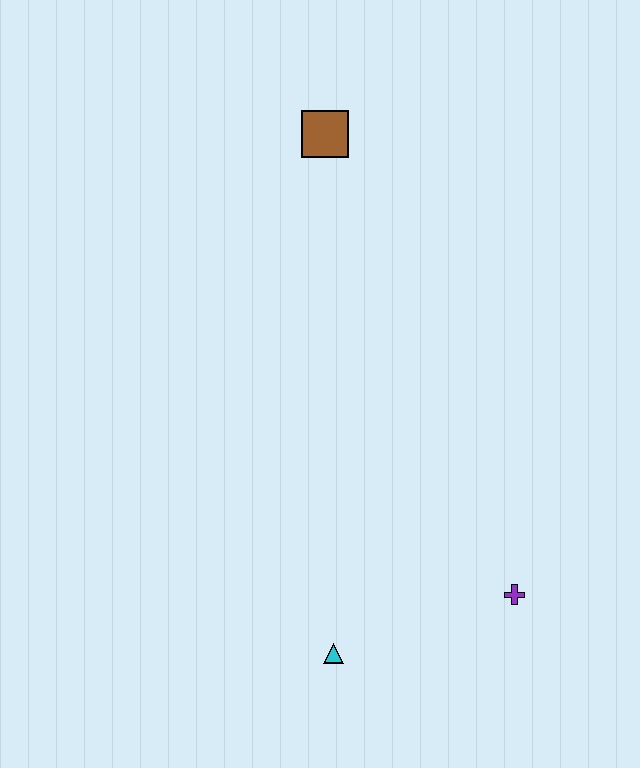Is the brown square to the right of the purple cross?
No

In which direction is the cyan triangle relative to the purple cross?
The cyan triangle is to the left of the purple cross.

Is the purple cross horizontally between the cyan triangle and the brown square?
No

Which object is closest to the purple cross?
The cyan triangle is closest to the purple cross.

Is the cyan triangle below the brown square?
Yes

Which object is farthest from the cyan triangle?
The brown square is farthest from the cyan triangle.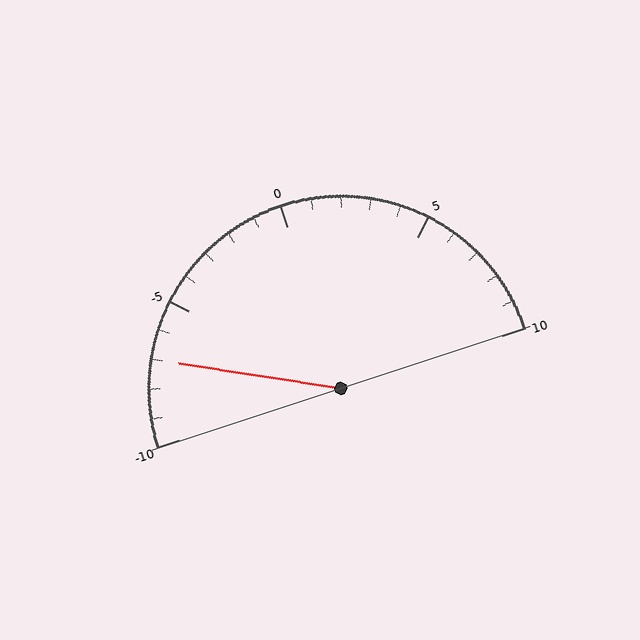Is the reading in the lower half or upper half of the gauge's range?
The reading is in the lower half of the range (-10 to 10).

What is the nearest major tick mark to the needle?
The nearest major tick mark is -5.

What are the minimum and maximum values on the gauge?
The gauge ranges from -10 to 10.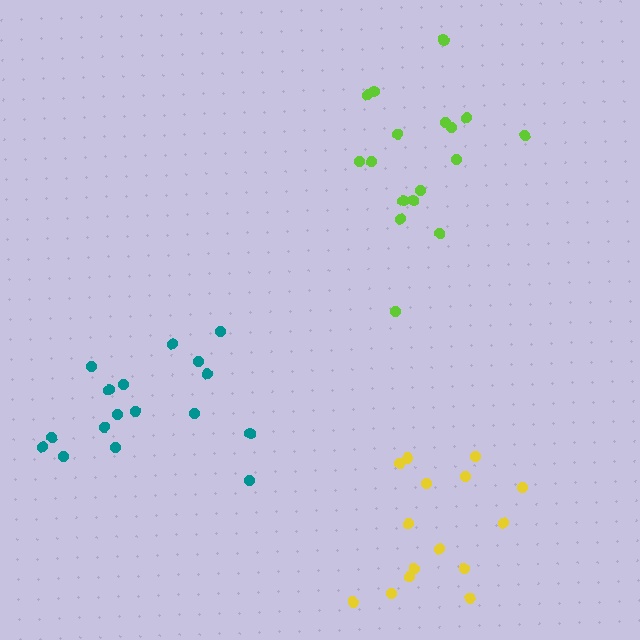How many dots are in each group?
Group 1: 18 dots, Group 2: 15 dots, Group 3: 17 dots (50 total).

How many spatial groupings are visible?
There are 3 spatial groupings.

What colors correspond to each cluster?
The clusters are colored: teal, yellow, lime.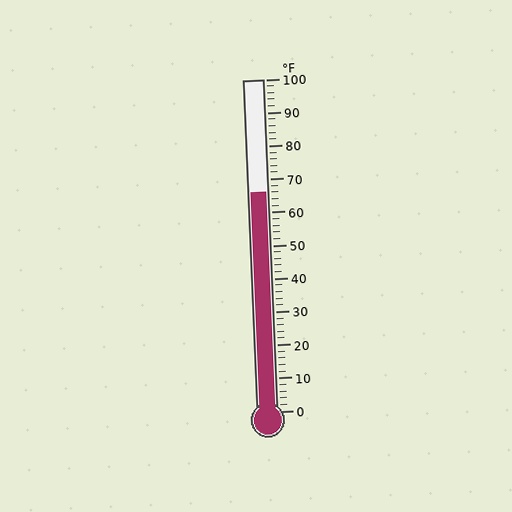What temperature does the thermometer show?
The thermometer shows approximately 66°F.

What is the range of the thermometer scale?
The thermometer scale ranges from 0°F to 100°F.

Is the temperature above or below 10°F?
The temperature is above 10°F.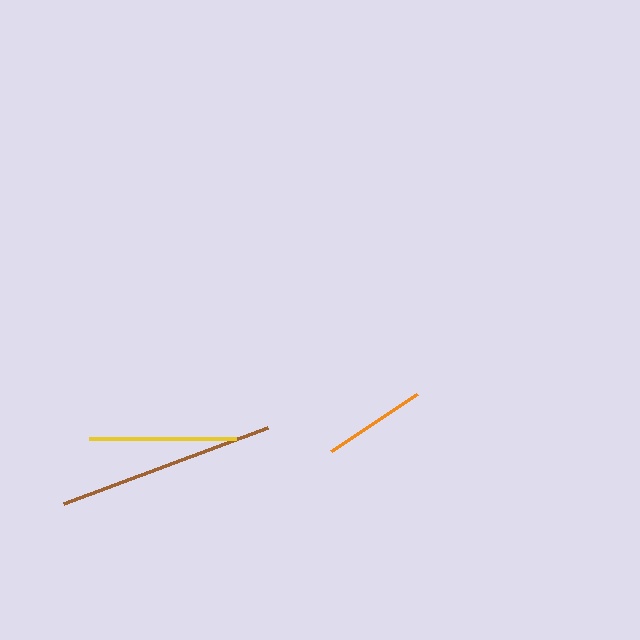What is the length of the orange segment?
The orange segment is approximately 103 pixels long.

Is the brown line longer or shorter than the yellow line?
The brown line is longer than the yellow line.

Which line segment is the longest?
The brown line is the longest at approximately 217 pixels.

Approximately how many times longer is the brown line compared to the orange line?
The brown line is approximately 2.1 times the length of the orange line.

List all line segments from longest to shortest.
From longest to shortest: brown, yellow, orange.